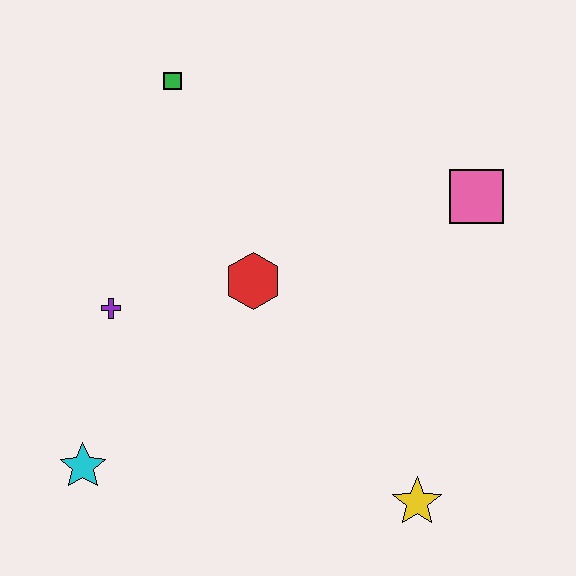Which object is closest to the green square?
The red hexagon is closest to the green square.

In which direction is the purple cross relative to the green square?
The purple cross is below the green square.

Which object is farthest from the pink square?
The cyan star is farthest from the pink square.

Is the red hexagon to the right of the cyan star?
Yes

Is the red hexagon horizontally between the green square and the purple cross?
No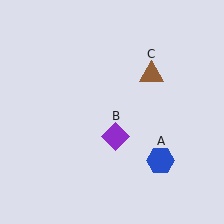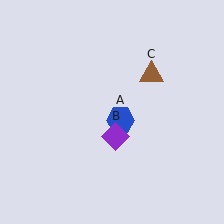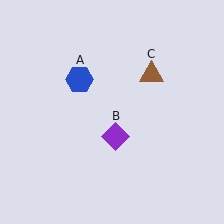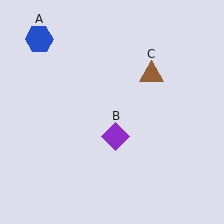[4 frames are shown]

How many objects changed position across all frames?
1 object changed position: blue hexagon (object A).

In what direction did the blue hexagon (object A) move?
The blue hexagon (object A) moved up and to the left.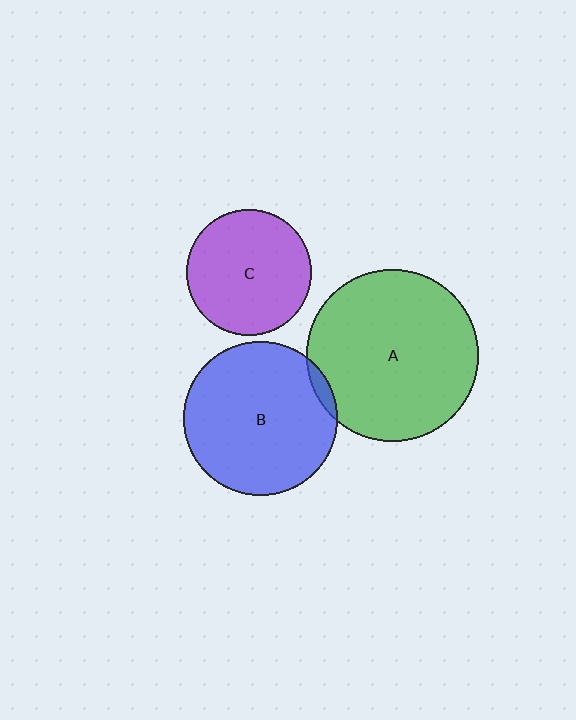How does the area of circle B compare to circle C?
Approximately 1.5 times.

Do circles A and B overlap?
Yes.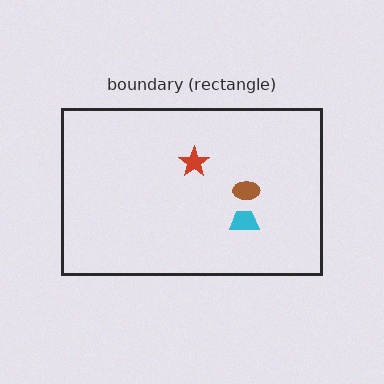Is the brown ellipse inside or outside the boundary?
Inside.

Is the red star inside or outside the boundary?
Inside.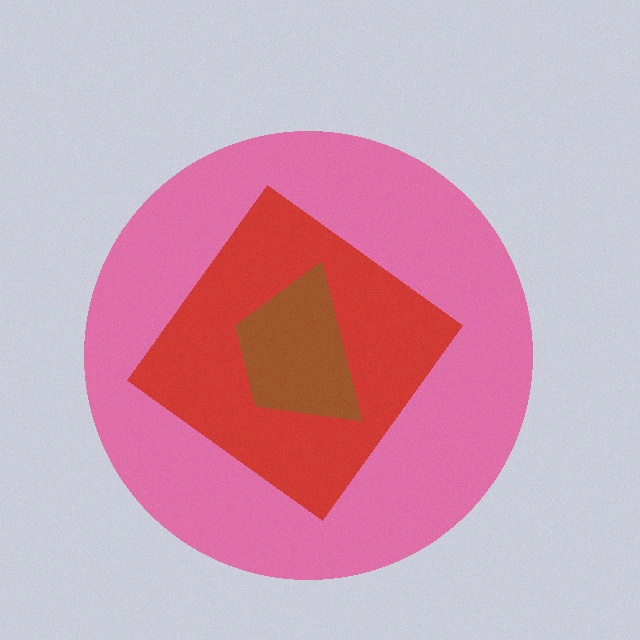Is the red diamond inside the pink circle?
Yes.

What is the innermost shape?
The brown trapezoid.